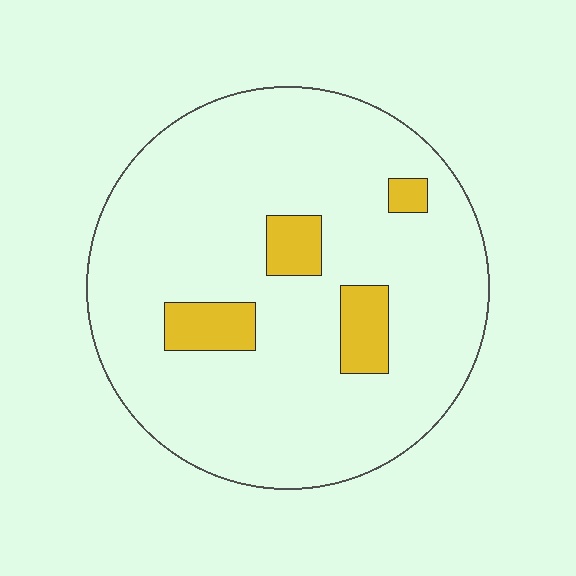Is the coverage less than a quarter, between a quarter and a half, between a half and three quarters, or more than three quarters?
Less than a quarter.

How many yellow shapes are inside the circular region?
4.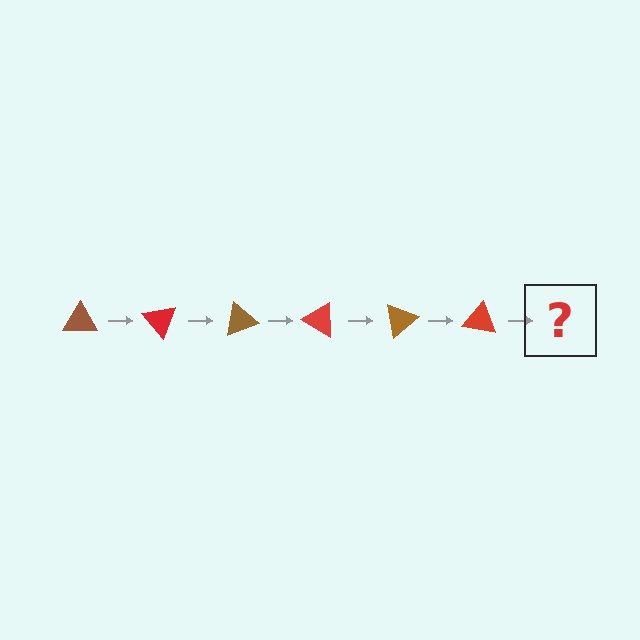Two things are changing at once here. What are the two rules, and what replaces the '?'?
The two rules are that it rotates 50 degrees each step and the color cycles through brown and red. The '?' should be a brown triangle, rotated 300 degrees from the start.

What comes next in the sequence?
The next element should be a brown triangle, rotated 300 degrees from the start.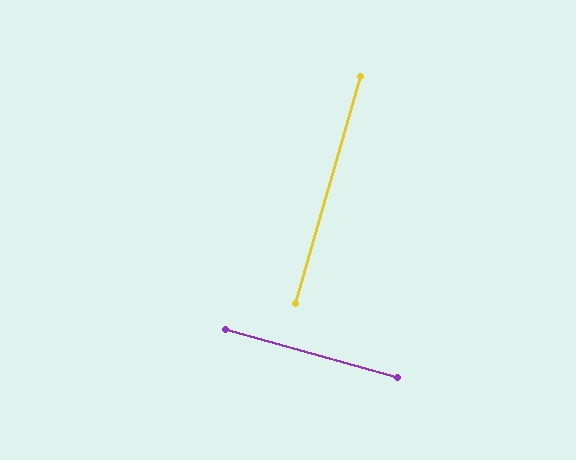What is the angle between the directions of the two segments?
Approximately 90 degrees.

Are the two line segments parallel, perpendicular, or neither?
Perpendicular — they meet at approximately 90°.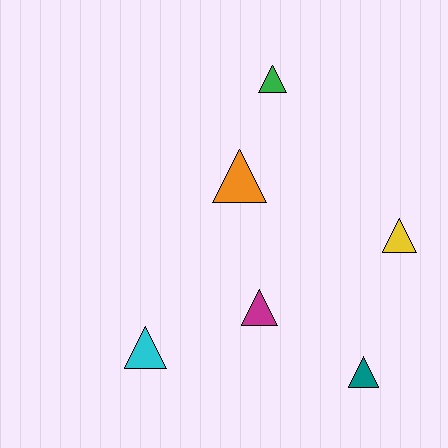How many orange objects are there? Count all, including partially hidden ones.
There is 1 orange object.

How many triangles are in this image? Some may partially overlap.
There are 6 triangles.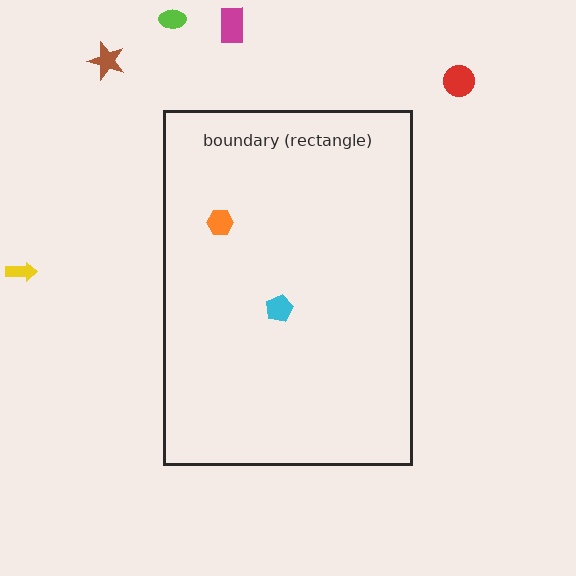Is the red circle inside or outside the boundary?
Outside.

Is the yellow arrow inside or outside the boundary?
Outside.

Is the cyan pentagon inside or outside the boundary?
Inside.